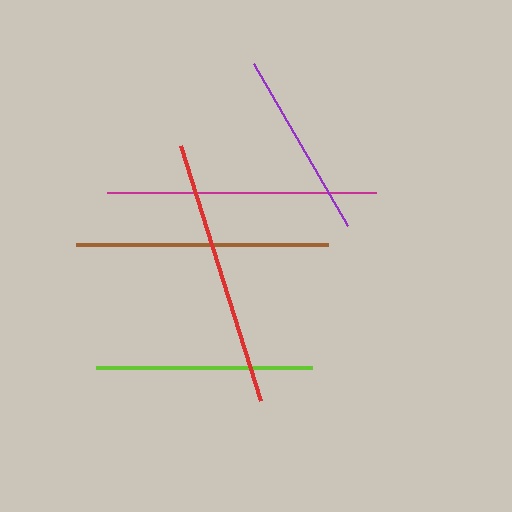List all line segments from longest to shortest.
From longest to shortest: magenta, red, brown, lime, purple.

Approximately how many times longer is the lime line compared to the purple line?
The lime line is approximately 1.2 times the length of the purple line.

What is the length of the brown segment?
The brown segment is approximately 252 pixels long.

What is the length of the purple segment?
The purple segment is approximately 187 pixels long.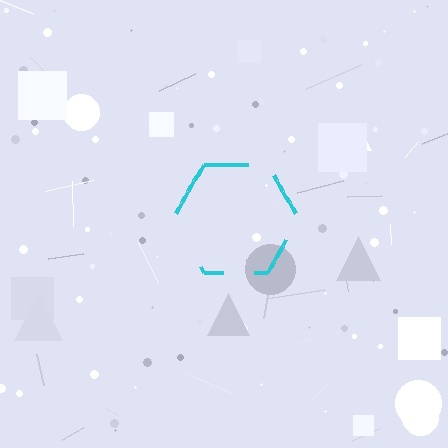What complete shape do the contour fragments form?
The contour fragments form a hexagon.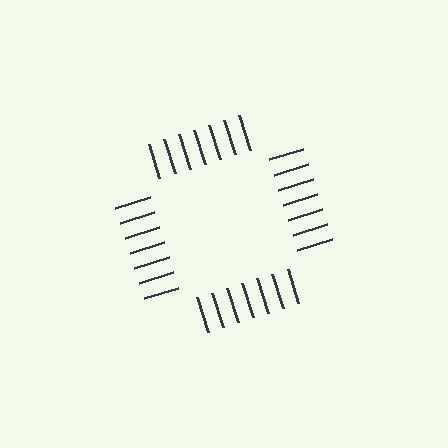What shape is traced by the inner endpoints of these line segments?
An illusory square — the line segments terminate on its edges but no continuous stroke is drawn.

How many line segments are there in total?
28 — 7 along each of the 4 edges.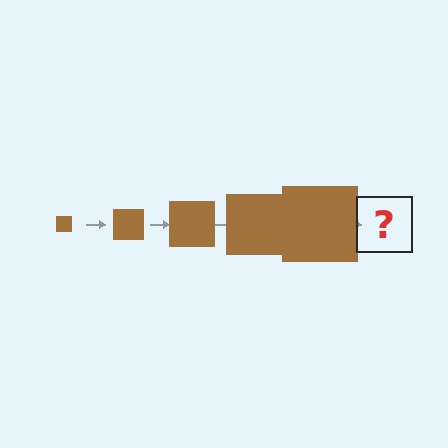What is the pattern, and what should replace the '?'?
The pattern is that the square gets progressively larger each step. The '?' should be a brown square, larger than the previous one.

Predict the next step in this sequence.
The next step is a brown square, larger than the previous one.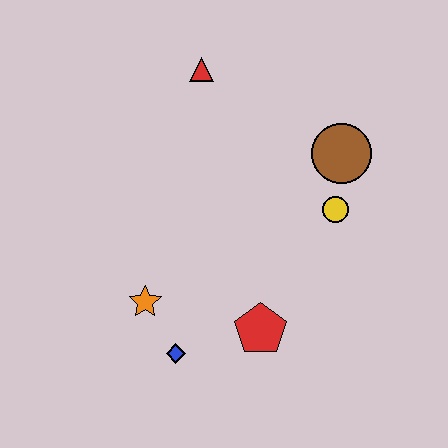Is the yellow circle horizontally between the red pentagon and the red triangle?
No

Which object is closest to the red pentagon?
The blue diamond is closest to the red pentagon.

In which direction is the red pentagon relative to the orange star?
The red pentagon is to the right of the orange star.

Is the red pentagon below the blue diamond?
No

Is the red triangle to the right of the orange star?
Yes